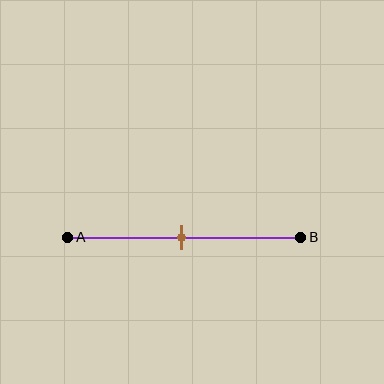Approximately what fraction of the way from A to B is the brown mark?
The brown mark is approximately 50% of the way from A to B.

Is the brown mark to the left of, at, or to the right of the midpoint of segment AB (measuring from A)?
The brown mark is approximately at the midpoint of segment AB.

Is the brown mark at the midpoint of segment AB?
Yes, the mark is approximately at the midpoint.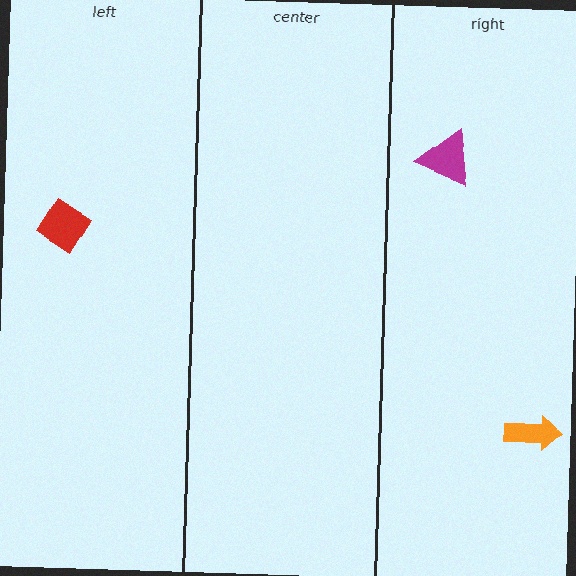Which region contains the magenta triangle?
The right region.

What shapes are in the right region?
The orange arrow, the magenta triangle.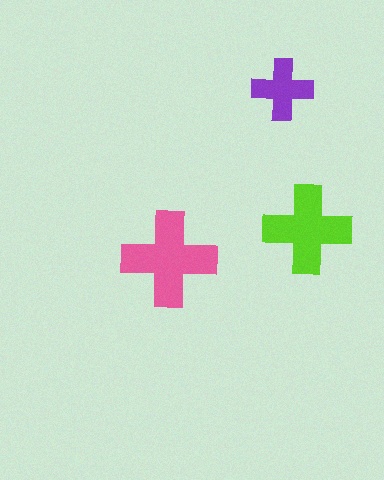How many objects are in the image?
There are 3 objects in the image.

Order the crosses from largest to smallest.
the pink one, the lime one, the purple one.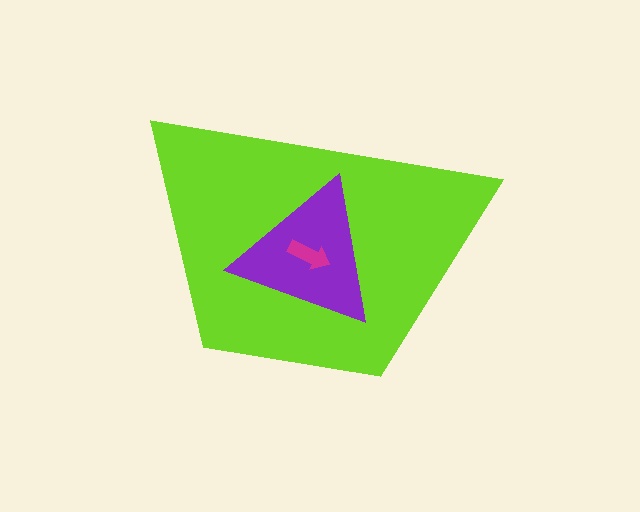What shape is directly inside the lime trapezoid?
The purple triangle.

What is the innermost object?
The magenta arrow.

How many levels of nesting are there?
3.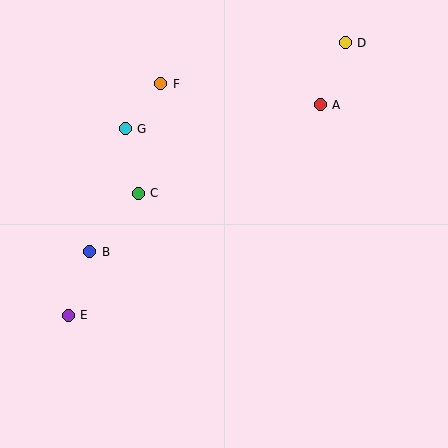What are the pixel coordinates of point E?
Point E is at (68, 315).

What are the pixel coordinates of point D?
Point D is at (345, 43).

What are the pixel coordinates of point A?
Point A is at (320, 105).